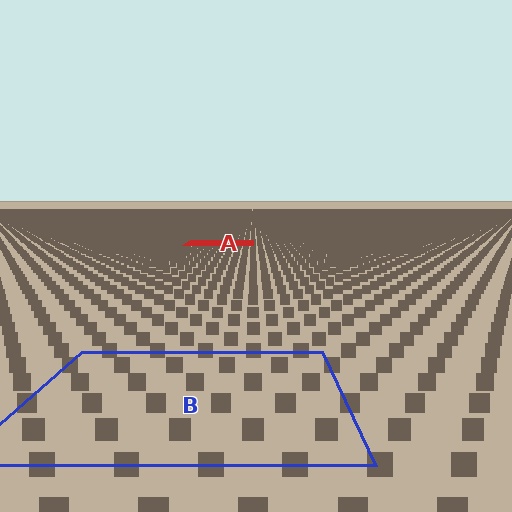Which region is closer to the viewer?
Region B is closer. The texture elements there are larger and more spread out.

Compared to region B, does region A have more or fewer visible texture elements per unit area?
Region A has more texture elements per unit area — they are packed more densely because it is farther away.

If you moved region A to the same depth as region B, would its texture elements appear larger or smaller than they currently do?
They would appear larger. At a closer depth, the same texture elements are projected at a bigger on-screen size.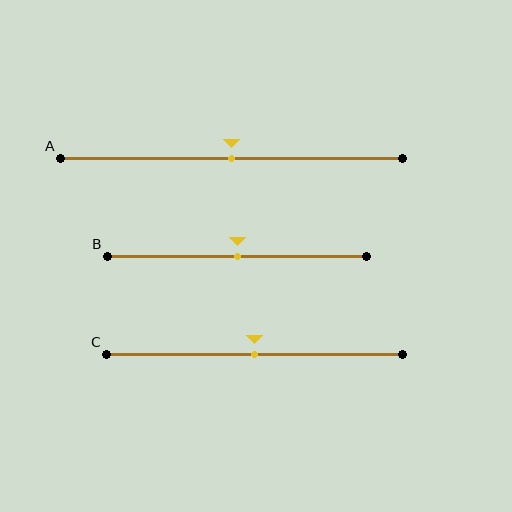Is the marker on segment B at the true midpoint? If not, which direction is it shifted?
Yes, the marker on segment B is at the true midpoint.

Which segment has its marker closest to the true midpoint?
Segment A has its marker closest to the true midpoint.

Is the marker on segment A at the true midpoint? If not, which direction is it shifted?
Yes, the marker on segment A is at the true midpoint.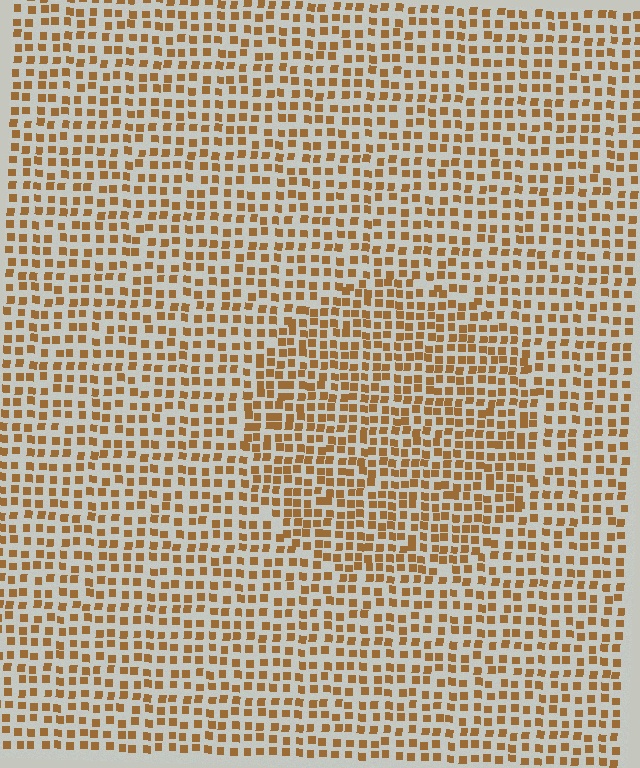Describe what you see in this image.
The image contains small brown elements arranged at two different densities. A circle-shaped region is visible where the elements are more densely packed than the surrounding area.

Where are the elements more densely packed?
The elements are more densely packed inside the circle boundary.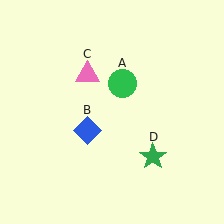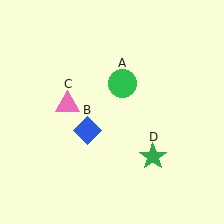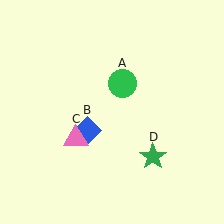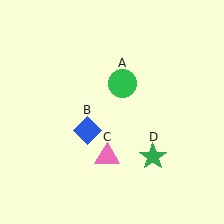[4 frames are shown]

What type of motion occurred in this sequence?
The pink triangle (object C) rotated counterclockwise around the center of the scene.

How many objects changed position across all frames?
1 object changed position: pink triangle (object C).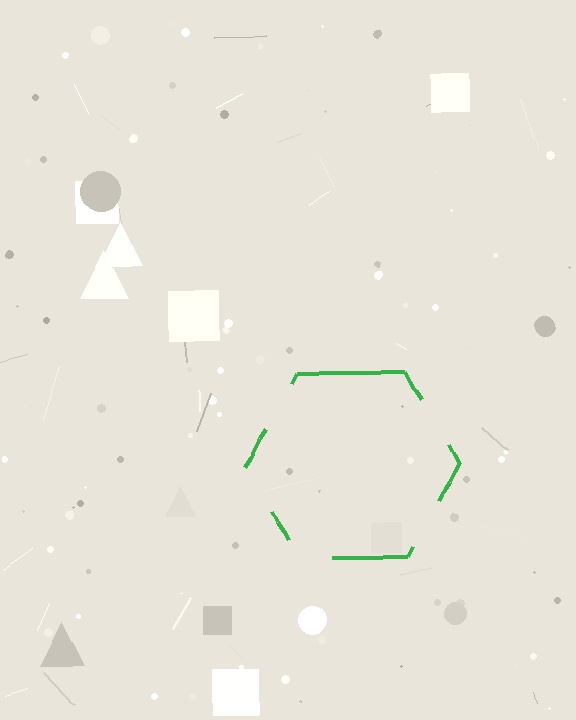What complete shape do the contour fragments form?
The contour fragments form a hexagon.